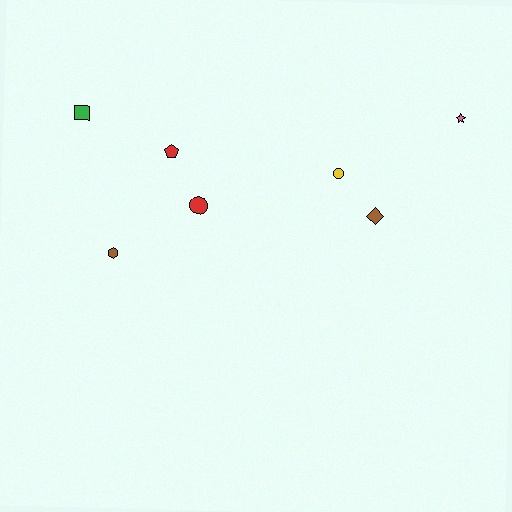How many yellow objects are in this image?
There is 1 yellow object.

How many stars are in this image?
There is 1 star.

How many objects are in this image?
There are 7 objects.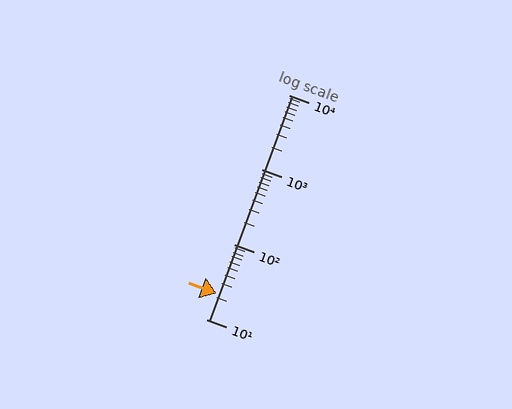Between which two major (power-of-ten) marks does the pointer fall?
The pointer is between 10 and 100.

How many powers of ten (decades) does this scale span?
The scale spans 3 decades, from 10 to 10000.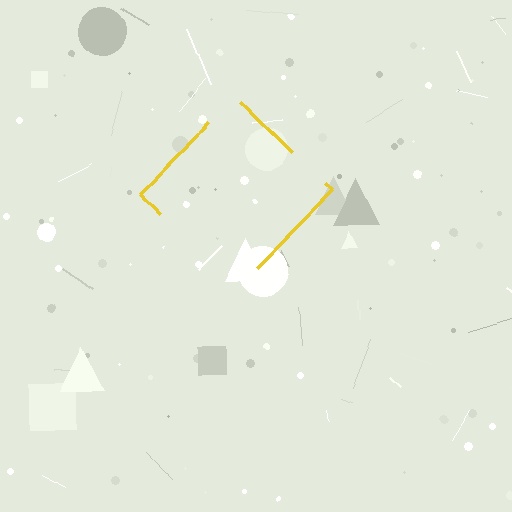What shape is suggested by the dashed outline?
The dashed outline suggests a diamond.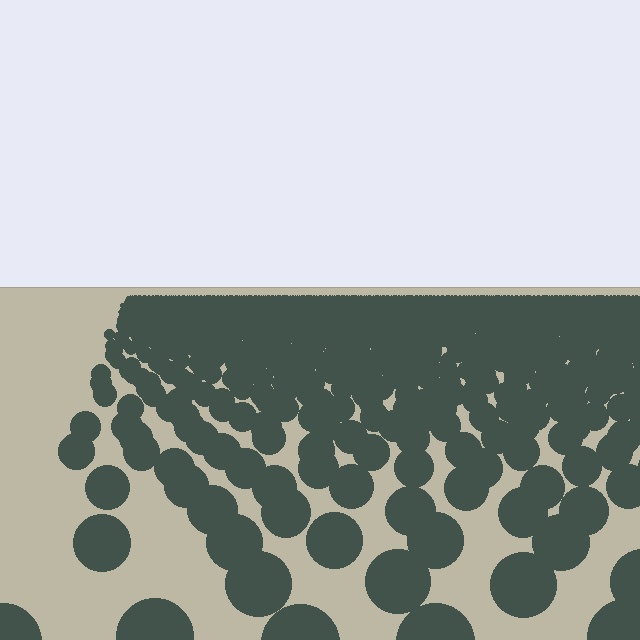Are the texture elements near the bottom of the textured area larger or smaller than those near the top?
Larger. Near the bottom, elements are closer to the viewer and appear at a bigger on-screen size.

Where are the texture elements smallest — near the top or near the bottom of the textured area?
Near the top.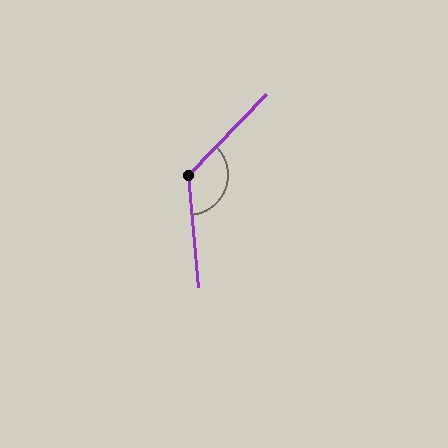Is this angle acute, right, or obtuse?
It is obtuse.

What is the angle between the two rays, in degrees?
Approximately 131 degrees.